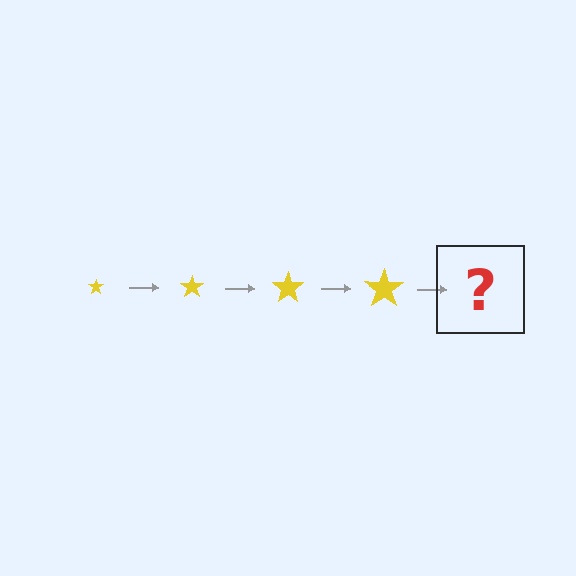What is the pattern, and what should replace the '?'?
The pattern is that the star gets progressively larger each step. The '?' should be a yellow star, larger than the previous one.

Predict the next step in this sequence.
The next step is a yellow star, larger than the previous one.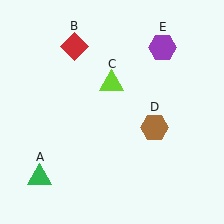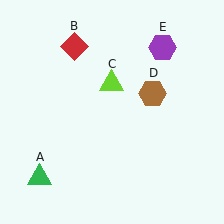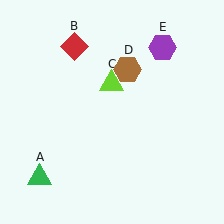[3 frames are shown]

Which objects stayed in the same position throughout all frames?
Green triangle (object A) and red diamond (object B) and lime triangle (object C) and purple hexagon (object E) remained stationary.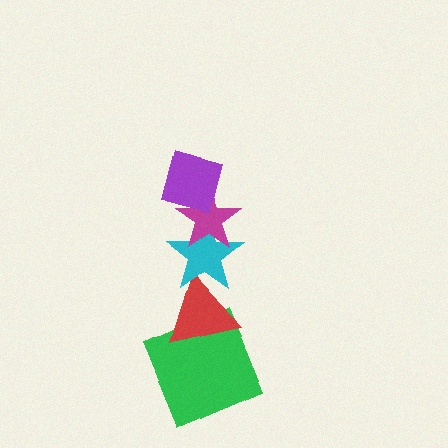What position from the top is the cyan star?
The cyan star is 3rd from the top.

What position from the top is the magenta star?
The magenta star is 2nd from the top.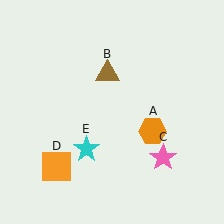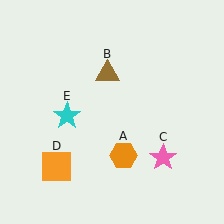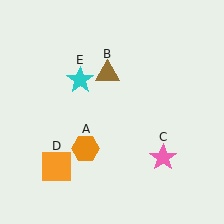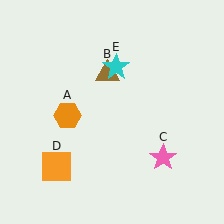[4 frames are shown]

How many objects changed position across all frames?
2 objects changed position: orange hexagon (object A), cyan star (object E).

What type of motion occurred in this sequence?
The orange hexagon (object A), cyan star (object E) rotated clockwise around the center of the scene.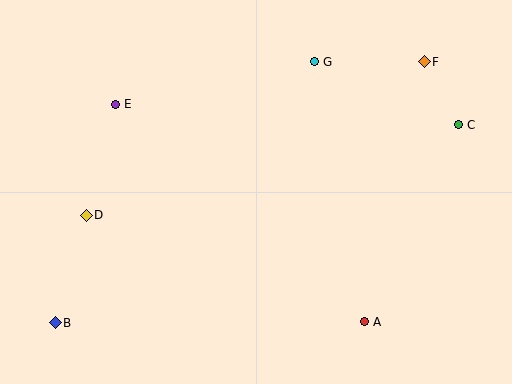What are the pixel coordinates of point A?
Point A is at (365, 322).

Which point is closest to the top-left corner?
Point E is closest to the top-left corner.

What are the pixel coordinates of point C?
Point C is at (459, 125).